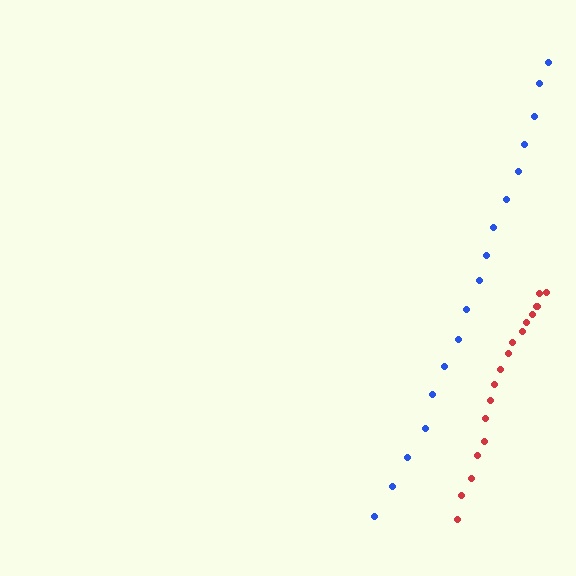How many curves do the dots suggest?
There are 2 distinct paths.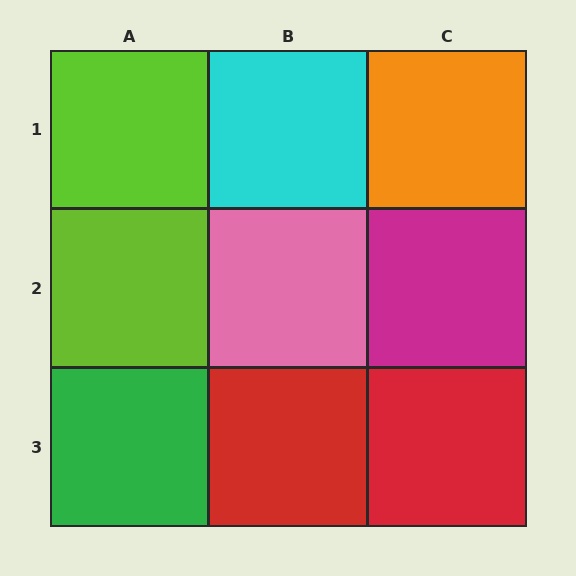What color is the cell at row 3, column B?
Red.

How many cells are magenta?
1 cell is magenta.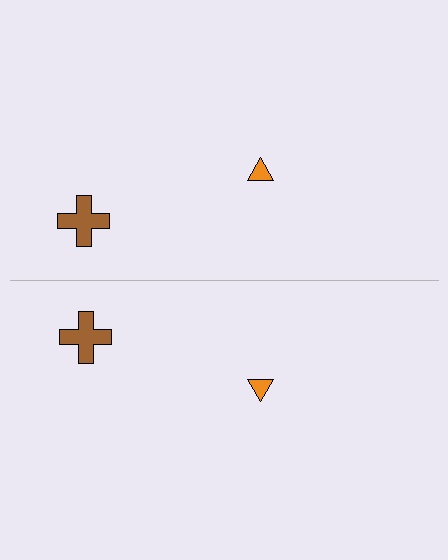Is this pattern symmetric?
Yes, this pattern has bilateral (reflection) symmetry.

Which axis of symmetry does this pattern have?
The pattern has a horizontal axis of symmetry running through the center of the image.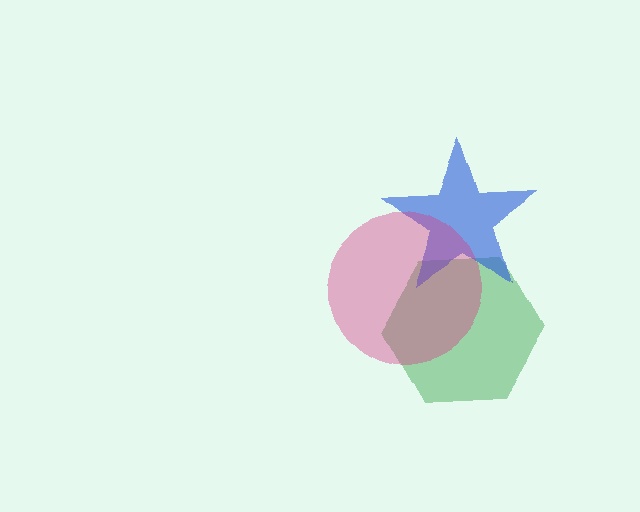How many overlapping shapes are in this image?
There are 3 overlapping shapes in the image.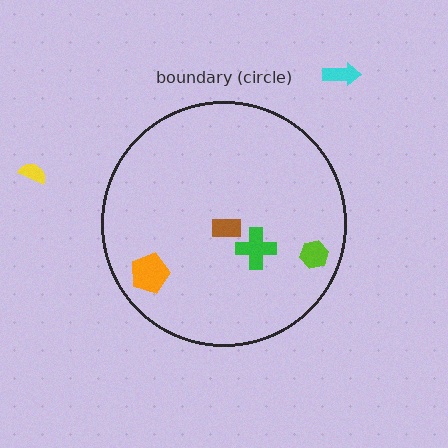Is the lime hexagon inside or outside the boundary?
Inside.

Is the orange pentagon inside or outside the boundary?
Inside.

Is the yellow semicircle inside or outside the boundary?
Outside.